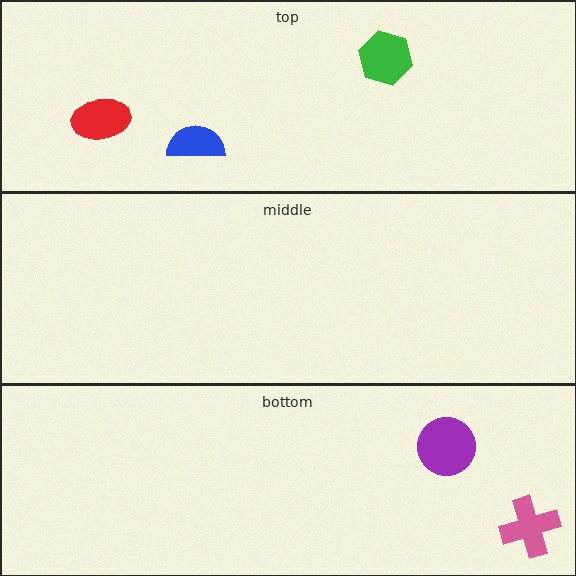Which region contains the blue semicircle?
The top region.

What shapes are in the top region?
The red ellipse, the blue semicircle, the green hexagon.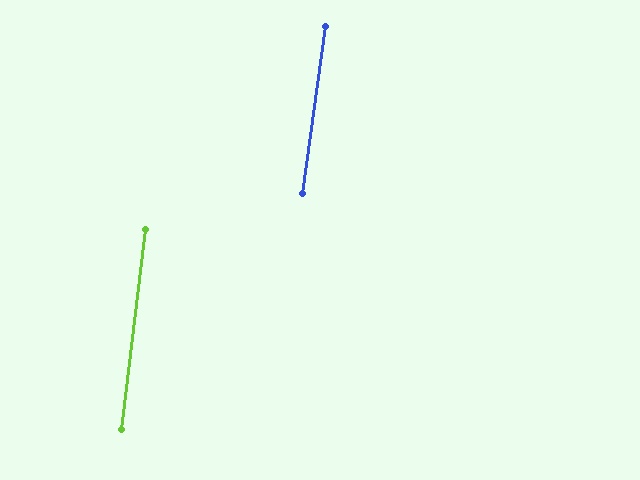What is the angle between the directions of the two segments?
Approximately 1 degree.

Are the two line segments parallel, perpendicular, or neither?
Parallel — their directions differ by only 1.1°.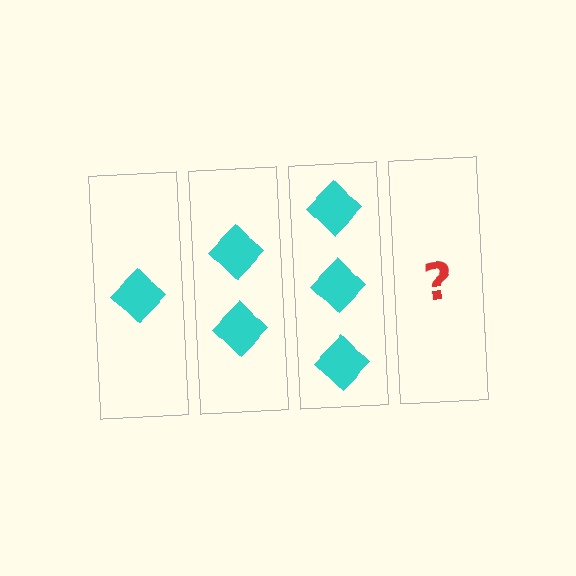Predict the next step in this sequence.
The next step is 4 diamonds.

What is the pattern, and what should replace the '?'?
The pattern is that each step adds one more diamond. The '?' should be 4 diamonds.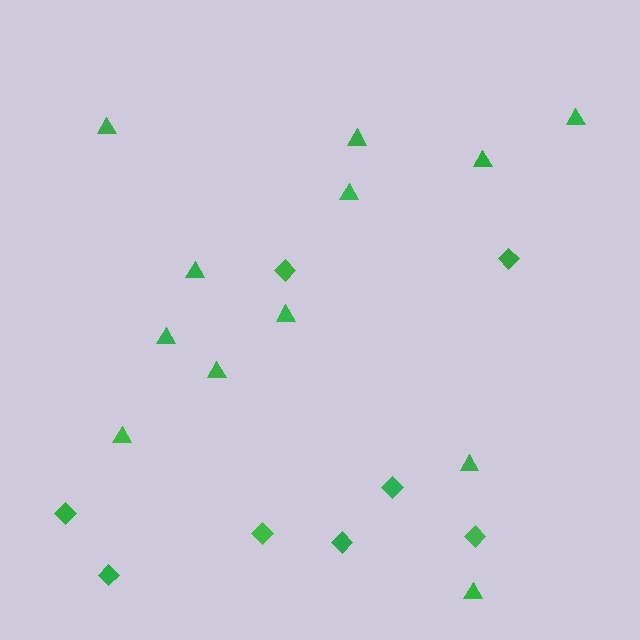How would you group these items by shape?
There are 2 groups: one group of diamonds (8) and one group of triangles (12).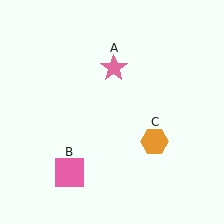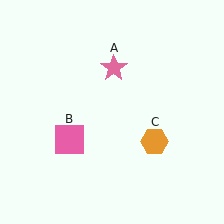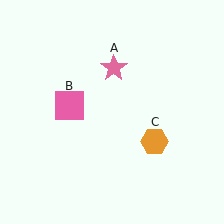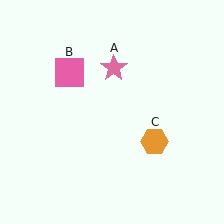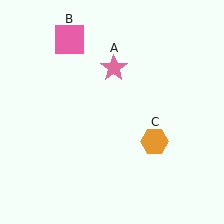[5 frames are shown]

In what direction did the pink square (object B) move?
The pink square (object B) moved up.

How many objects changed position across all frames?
1 object changed position: pink square (object B).